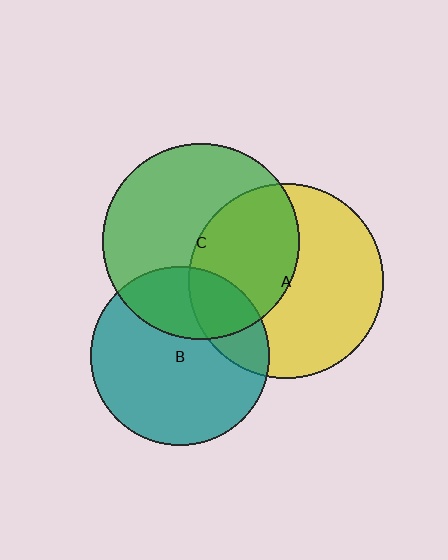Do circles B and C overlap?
Yes.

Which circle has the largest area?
Circle C (green).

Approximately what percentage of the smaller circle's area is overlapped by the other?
Approximately 30%.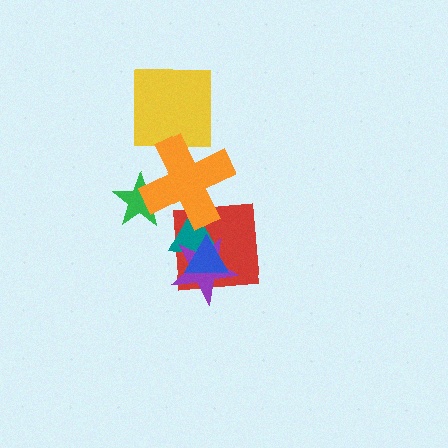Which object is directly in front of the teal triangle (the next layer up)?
The purple star is directly in front of the teal triangle.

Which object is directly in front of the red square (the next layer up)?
The teal triangle is directly in front of the red square.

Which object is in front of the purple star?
The blue triangle is in front of the purple star.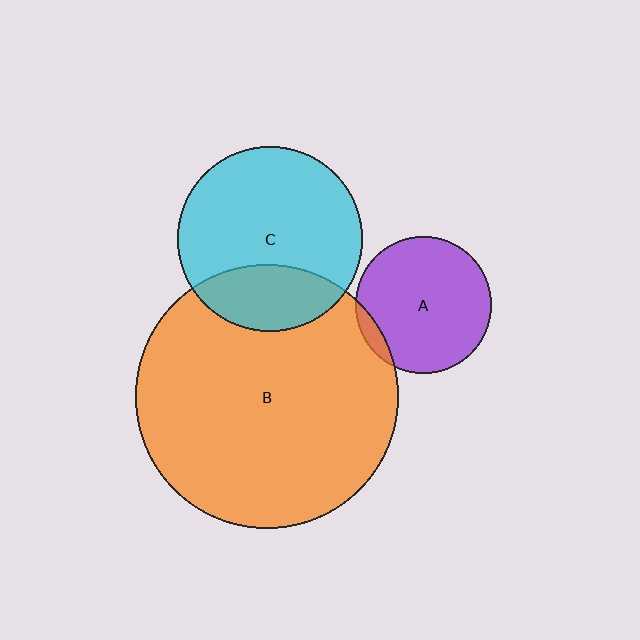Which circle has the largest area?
Circle B (orange).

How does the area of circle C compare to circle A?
Approximately 1.8 times.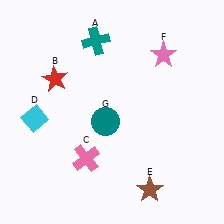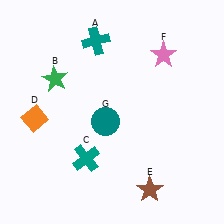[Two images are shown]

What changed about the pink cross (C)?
In Image 1, C is pink. In Image 2, it changed to teal.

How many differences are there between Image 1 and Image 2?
There are 3 differences between the two images.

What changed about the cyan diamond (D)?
In Image 1, D is cyan. In Image 2, it changed to orange.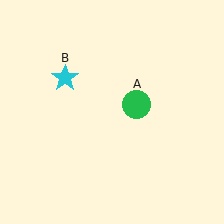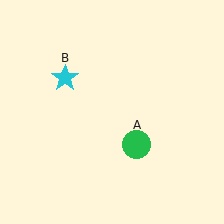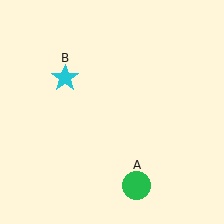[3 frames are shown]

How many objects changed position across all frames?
1 object changed position: green circle (object A).